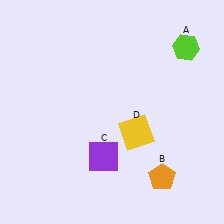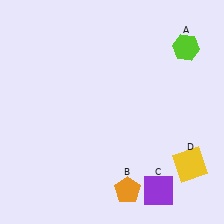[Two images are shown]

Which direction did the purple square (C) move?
The purple square (C) moved right.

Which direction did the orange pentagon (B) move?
The orange pentagon (B) moved left.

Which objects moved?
The objects that moved are: the orange pentagon (B), the purple square (C), the yellow square (D).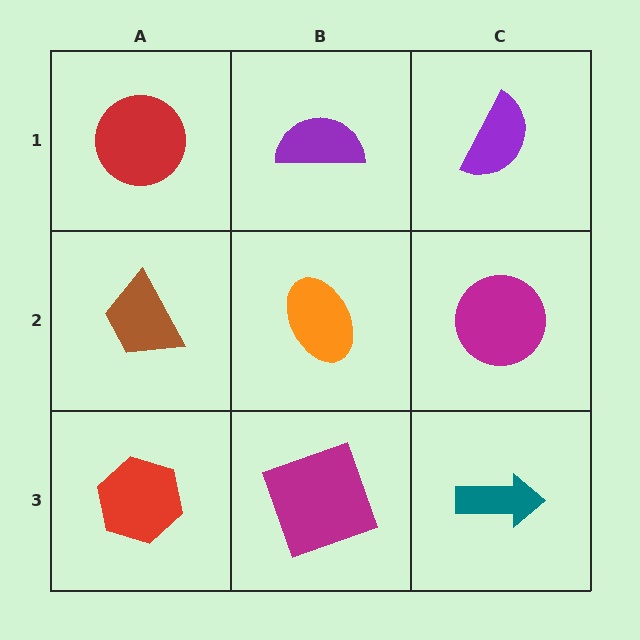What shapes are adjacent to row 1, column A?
A brown trapezoid (row 2, column A), a purple semicircle (row 1, column B).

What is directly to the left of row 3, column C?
A magenta square.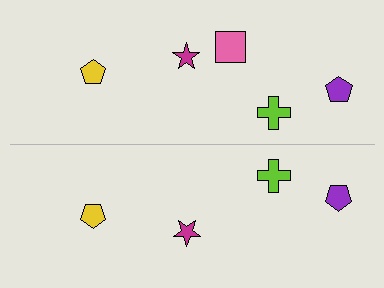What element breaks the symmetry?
A pink square is missing from the bottom side.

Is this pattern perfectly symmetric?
No, the pattern is not perfectly symmetric. A pink square is missing from the bottom side.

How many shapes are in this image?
There are 9 shapes in this image.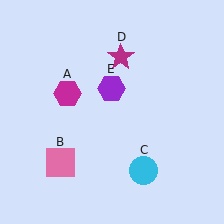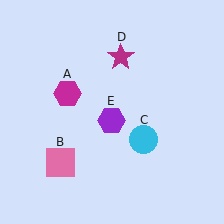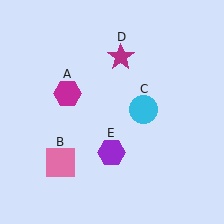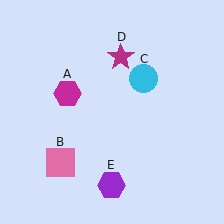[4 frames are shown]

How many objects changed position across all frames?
2 objects changed position: cyan circle (object C), purple hexagon (object E).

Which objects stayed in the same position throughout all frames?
Magenta hexagon (object A) and pink square (object B) and magenta star (object D) remained stationary.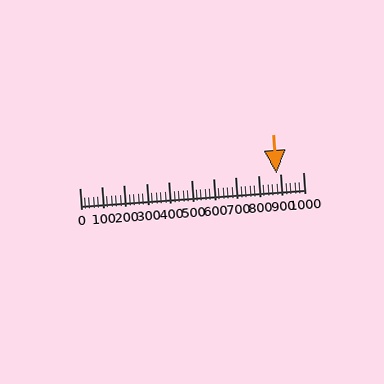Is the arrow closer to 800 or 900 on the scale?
The arrow is closer to 900.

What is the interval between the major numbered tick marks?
The major tick marks are spaced 100 units apart.